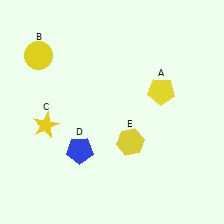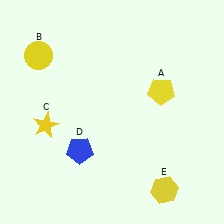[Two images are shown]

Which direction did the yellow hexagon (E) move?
The yellow hexagon (E) moved down.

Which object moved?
The yellow hexagon (E) moved down.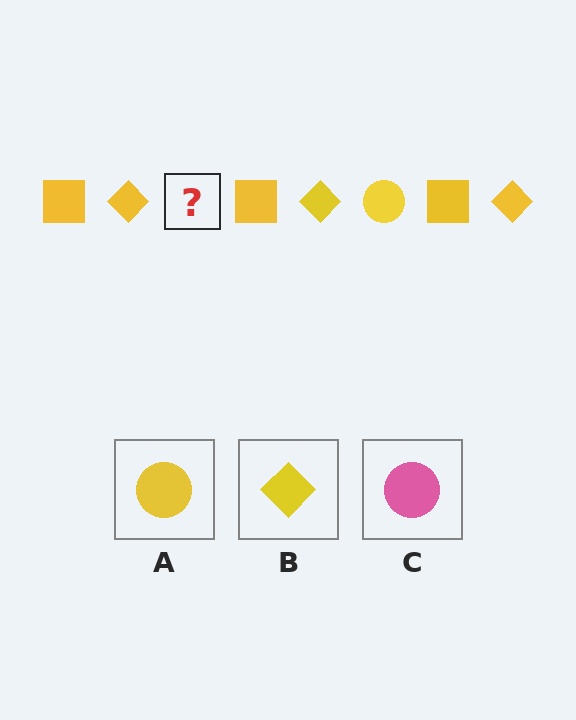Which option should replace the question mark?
Option A.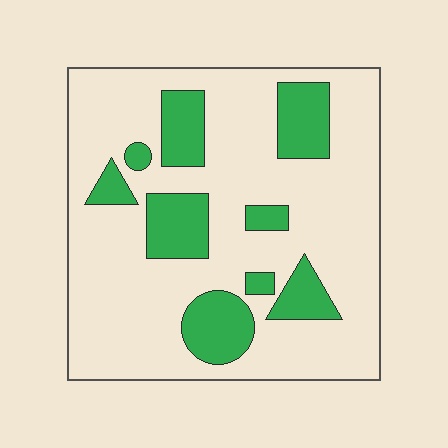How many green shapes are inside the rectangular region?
9.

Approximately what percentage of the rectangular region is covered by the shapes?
Approximately 25%.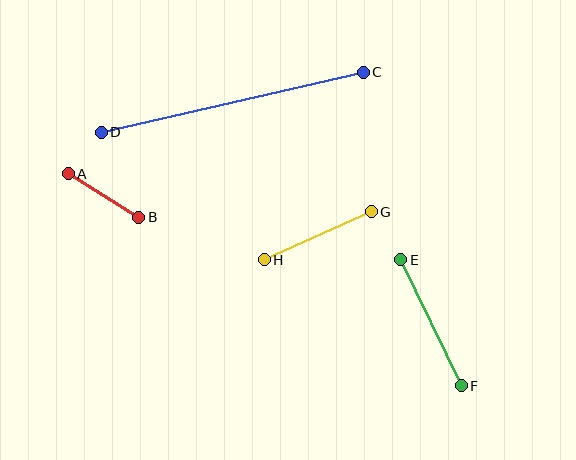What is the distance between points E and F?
The distance is approximately 140 pixels.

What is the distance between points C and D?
The distance is approximately 269 pixels.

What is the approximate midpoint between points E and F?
The midpoint is at approximately (431, 323) pixels.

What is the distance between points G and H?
The distance is approximately 117 pixels.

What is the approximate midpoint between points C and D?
The midpoint is at approximately (232, 102) pixels.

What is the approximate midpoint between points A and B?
The midpoint is at approximately (104, 195) pixels.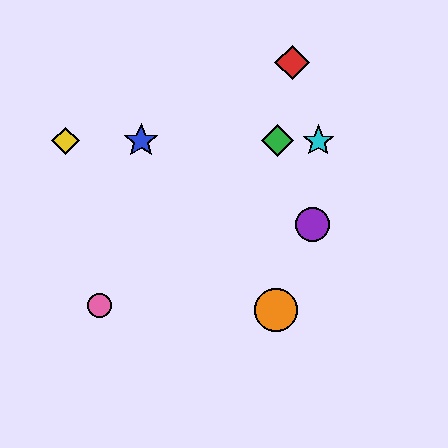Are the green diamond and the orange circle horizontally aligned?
No, the green diamond is at y≈141 and the orange circle is at y≈310.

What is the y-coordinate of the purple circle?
The purple circle is at y≈224.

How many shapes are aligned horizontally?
4 shapes (the blue star, the green diamond, the yellow diamond, the cyan star) are aligned horizontally.